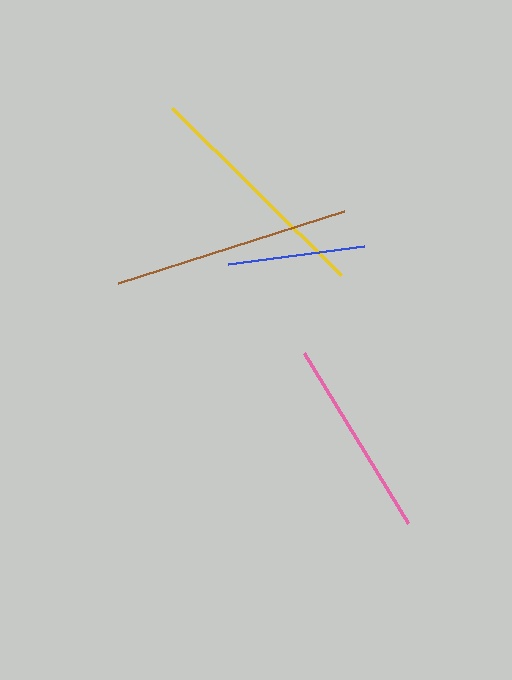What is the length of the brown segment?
The brown segment is approximately 237 pixels long.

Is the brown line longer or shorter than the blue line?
The brown line is longer than the blue line.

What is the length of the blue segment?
The blue segment is approximately 137 pixels long.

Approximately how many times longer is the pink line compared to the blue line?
The pink line is approximately 1.5 times the length of the blue line.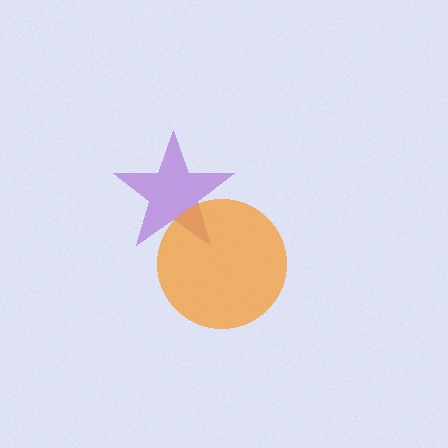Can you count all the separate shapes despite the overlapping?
Yes, there are 2 separate shapes.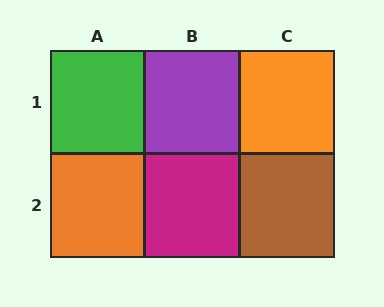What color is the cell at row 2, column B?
Magenta.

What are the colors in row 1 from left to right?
Green, purple, orange.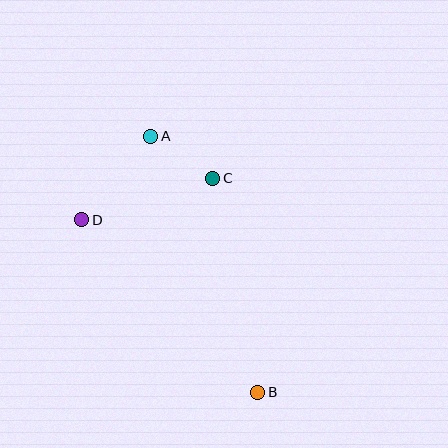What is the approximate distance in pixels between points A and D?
The distance between A and D is approximately 108 pixels.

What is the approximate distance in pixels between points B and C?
The distance between B and C is approximately 219 pixels.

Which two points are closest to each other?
Points A and C are closest to each other.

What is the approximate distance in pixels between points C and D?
The distance between C and D is approximately 137 pixels.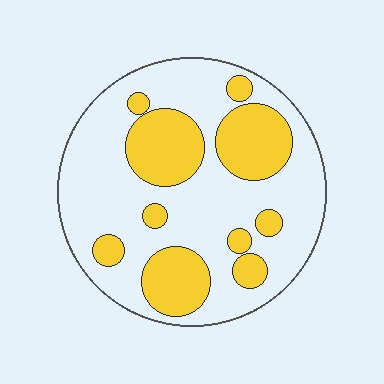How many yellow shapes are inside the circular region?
10.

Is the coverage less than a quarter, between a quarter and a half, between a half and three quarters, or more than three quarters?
Between a quarter and a half.